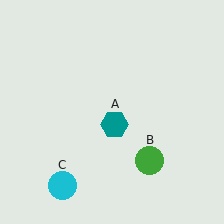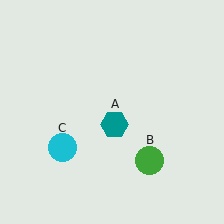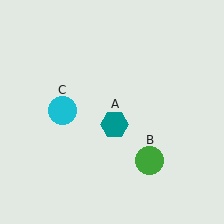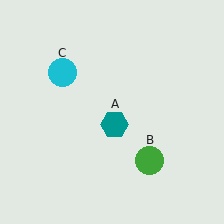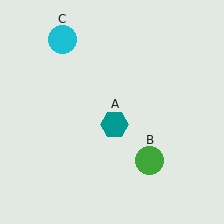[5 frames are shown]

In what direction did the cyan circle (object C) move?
The cyan circle (object C) moved up.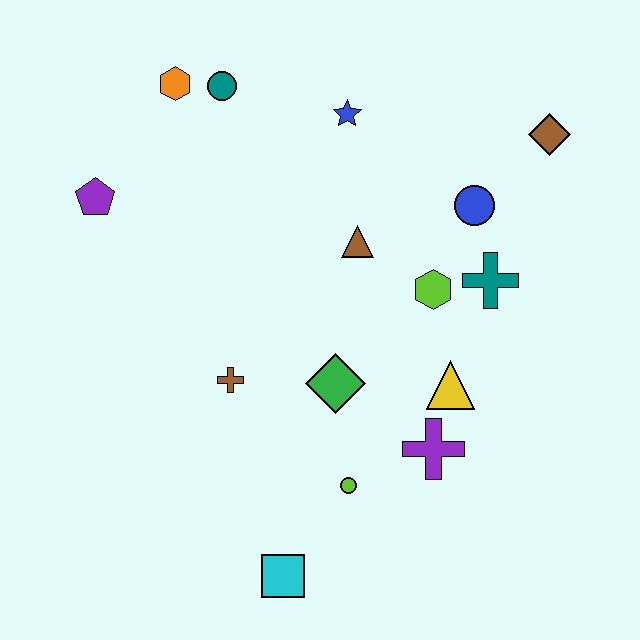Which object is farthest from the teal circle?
The cyan square is farthest from the teal circle.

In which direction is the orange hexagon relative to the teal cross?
The orange hexagon is to the left of the teal cross.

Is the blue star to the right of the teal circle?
Yes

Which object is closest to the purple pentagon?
The orange hexagon is closest to the purple pentagon.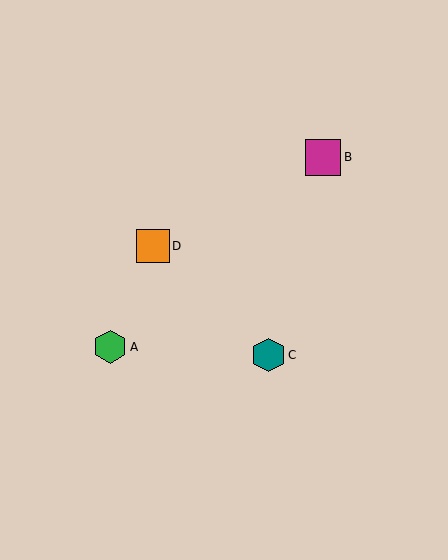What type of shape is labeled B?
Shape B is a magenta square.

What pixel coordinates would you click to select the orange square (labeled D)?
Click at (153, 246) to select the orange square D.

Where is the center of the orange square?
The center of the orange square is at (153, 246).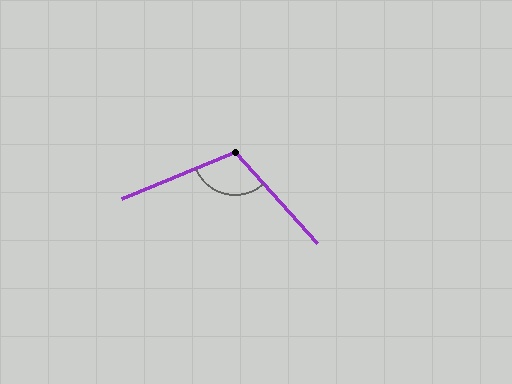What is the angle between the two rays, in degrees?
Approximately 110 degrees.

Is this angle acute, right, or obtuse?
It is obtuse.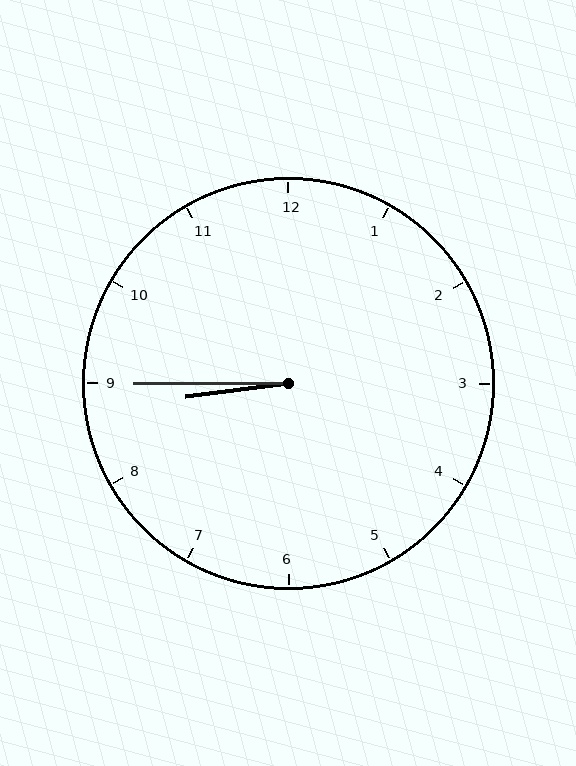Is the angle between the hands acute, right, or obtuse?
It is acute.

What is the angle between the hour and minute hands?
Approximately 8 degrees.